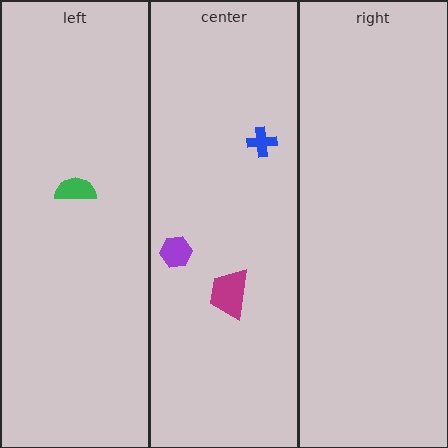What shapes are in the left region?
The green semicircle.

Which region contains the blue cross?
The center region.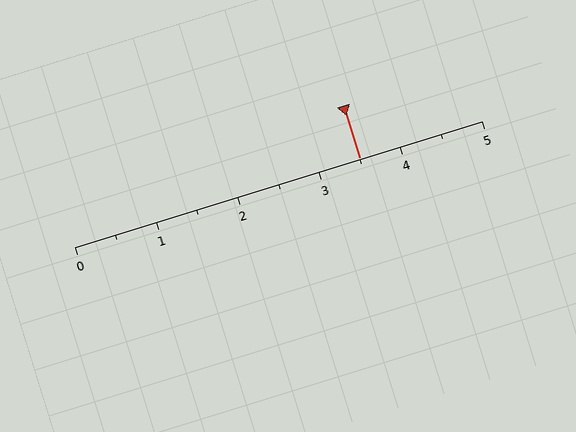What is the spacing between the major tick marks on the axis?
The major ticks are spaced 1 apart.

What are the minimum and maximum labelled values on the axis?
The axis runs from 0 to 5.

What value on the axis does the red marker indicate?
The marker indicates approximately 3.5.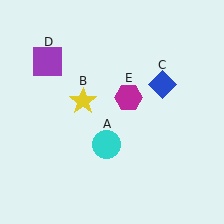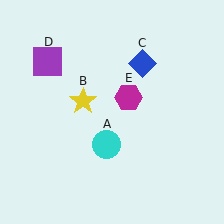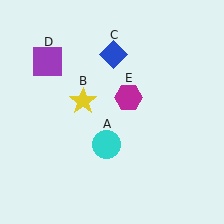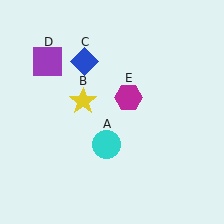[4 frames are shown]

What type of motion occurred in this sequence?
The blue diamond (object C) rotated counterclockwise around the center of the scene.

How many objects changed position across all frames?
1 object changed position: blue diamond (object C).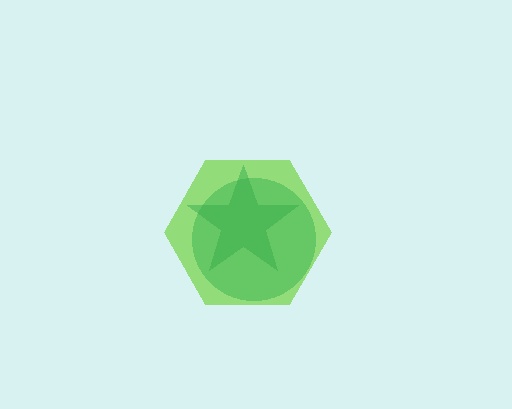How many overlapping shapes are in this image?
There are 3 overlapping shapes in the image.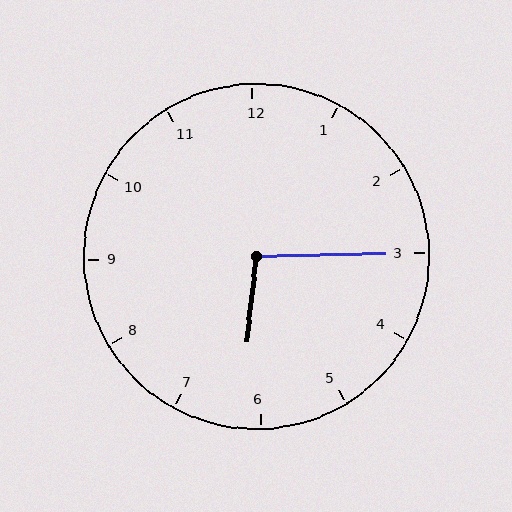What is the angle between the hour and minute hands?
Approximately 98 degrees.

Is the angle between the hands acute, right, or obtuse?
It is obtuse.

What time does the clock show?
6:15.